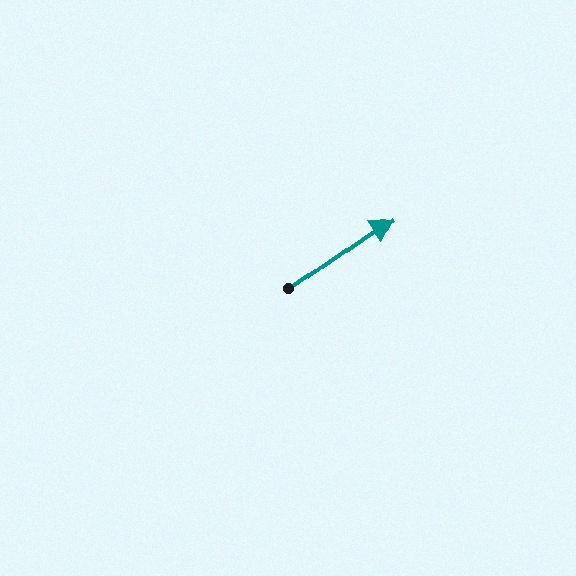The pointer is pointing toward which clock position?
Roughly 2 o'clock.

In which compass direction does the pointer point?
Northeast.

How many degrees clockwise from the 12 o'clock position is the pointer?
Approximately 55 degrees.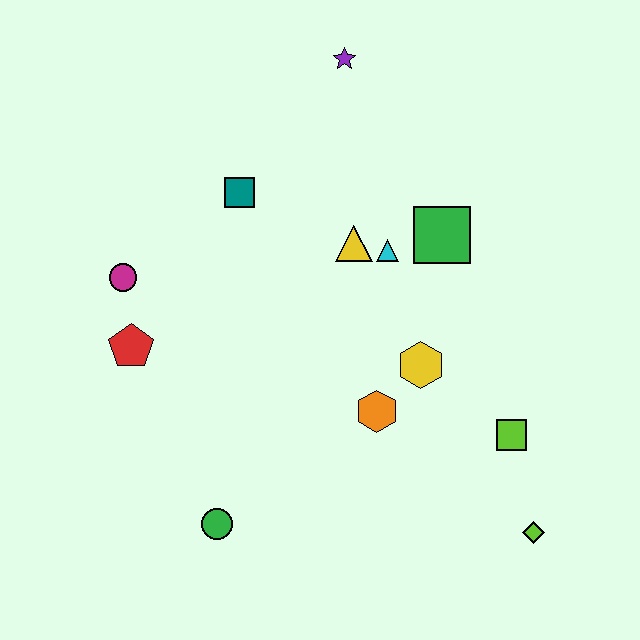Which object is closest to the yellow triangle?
The cyan triangle is closest to the yellow triangle.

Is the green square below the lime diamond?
No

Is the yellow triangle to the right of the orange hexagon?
No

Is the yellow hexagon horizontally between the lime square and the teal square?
Yes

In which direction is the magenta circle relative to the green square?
The magenta circle is to the left of the green square.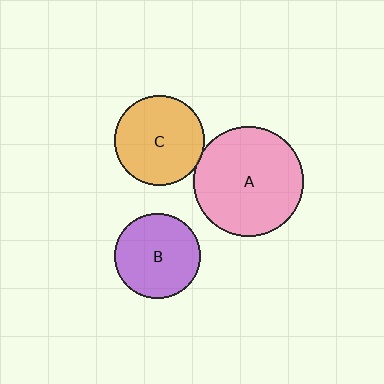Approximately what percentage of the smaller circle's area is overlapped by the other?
Approximately 5%.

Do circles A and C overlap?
Yes.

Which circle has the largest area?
Circle A (pink).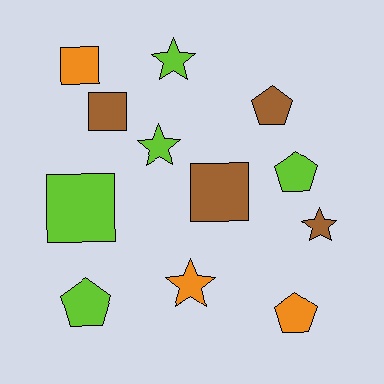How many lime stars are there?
There are 2 lime stars.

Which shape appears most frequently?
Pentagon, with 4 objects.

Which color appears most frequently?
Lime, with 5 objects.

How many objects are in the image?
There are 12 objects.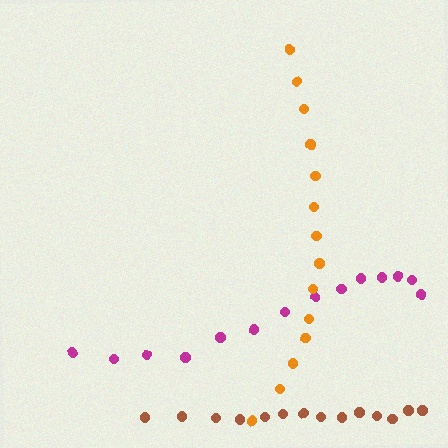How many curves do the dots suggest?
There are 3 distinct paths.